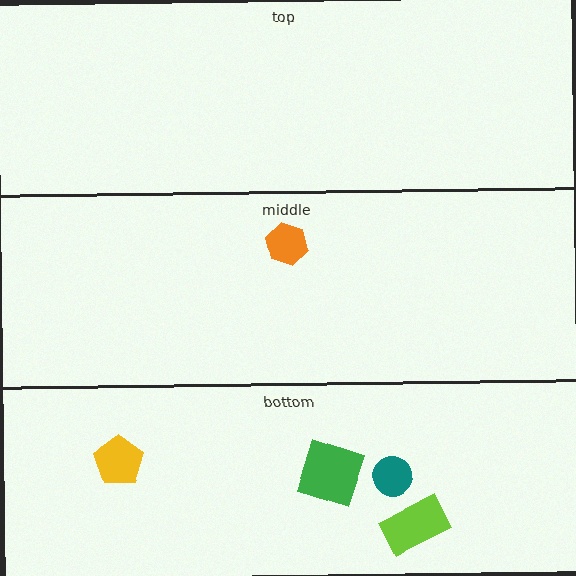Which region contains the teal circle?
The bottom region.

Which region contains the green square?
The bottom region.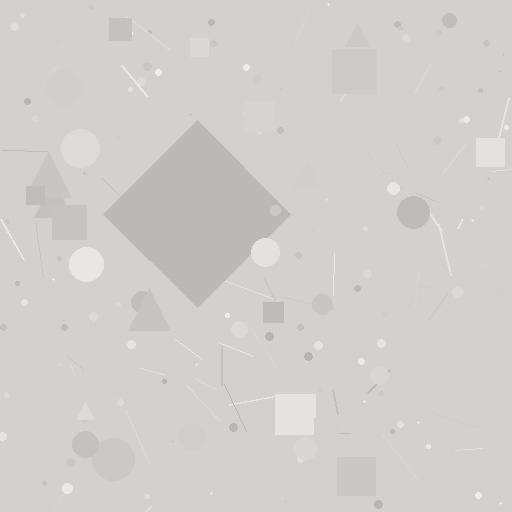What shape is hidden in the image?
A diamond is hidden in the image.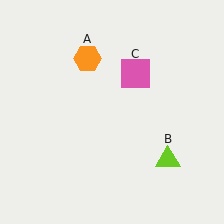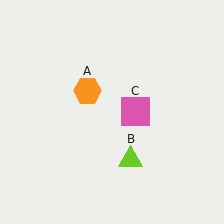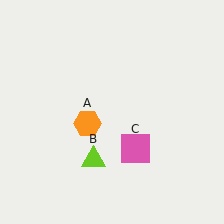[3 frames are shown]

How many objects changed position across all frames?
3 objects changed position: orange hexagon (object A), lime triangle (object B), pink square (object C).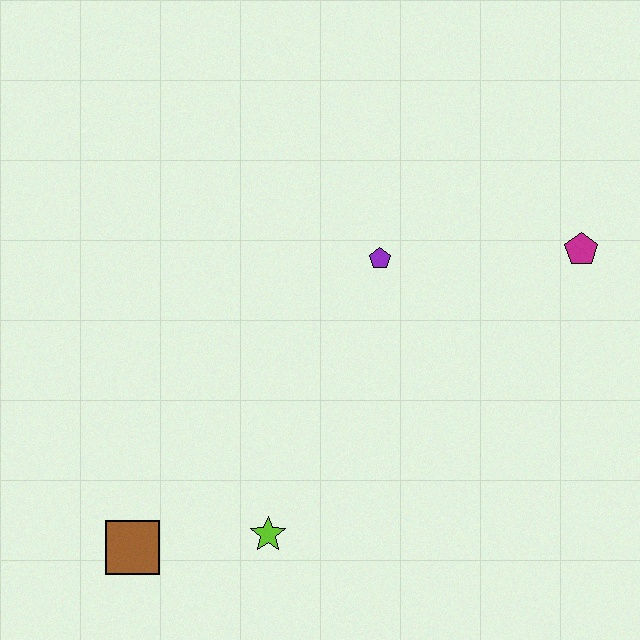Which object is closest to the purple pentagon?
The magenta pentagon is closest to the purple pentagon.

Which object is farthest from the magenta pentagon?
The brown square is farthest from the magenta pentagon.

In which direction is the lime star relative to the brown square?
The lime star is to the right of the brown square.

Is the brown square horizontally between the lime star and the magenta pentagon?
No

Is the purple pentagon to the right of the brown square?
Yes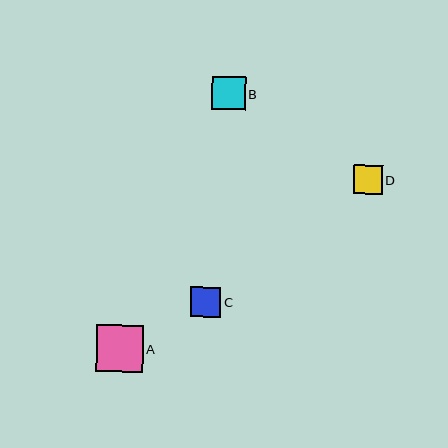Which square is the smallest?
Square D is the smallest with a size of approximately 28 pixels.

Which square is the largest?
Square A is the largest with a size of approximately 47 pixels.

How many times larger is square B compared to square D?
Square B is approximately 1.2 times the size of square D.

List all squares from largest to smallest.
From largest to smallest: A, B, C, D.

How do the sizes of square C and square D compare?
Square C and square D are approximately the same size.